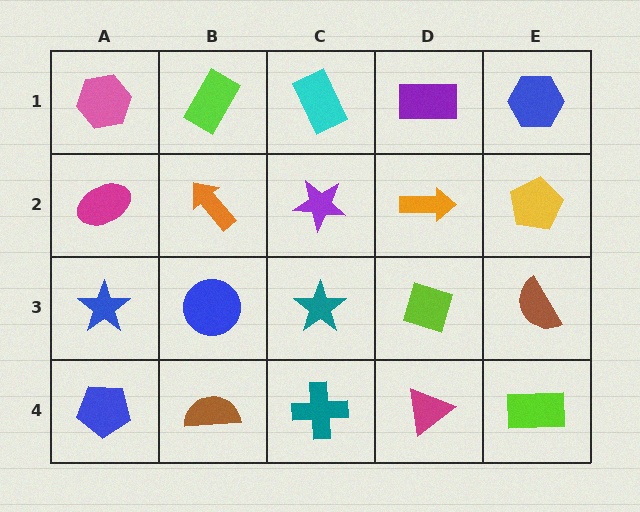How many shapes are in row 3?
5 shapes.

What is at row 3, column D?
A lime diamond.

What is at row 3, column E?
A brown semicircle.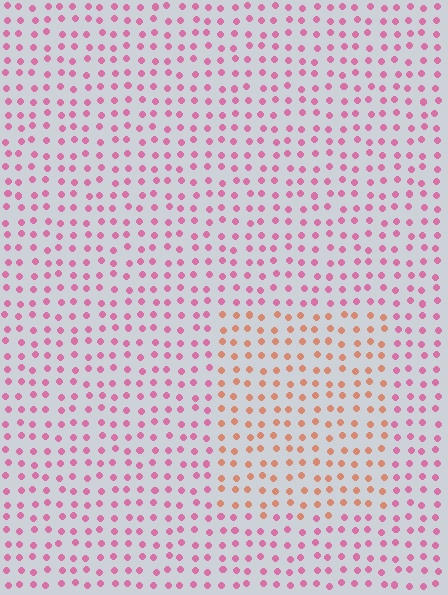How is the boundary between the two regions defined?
The boundary is defined purely by a slight shift in hue (about 46 degrees). Spacing, size, and orientation are identical on both sides.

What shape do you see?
I see a rectangle.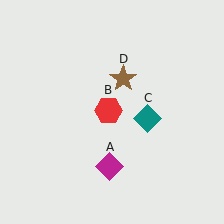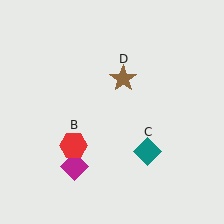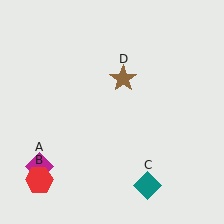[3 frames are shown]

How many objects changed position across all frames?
3 objects changed position: magenta diamond (object A), red hexagon (object B), teal diamond (object C).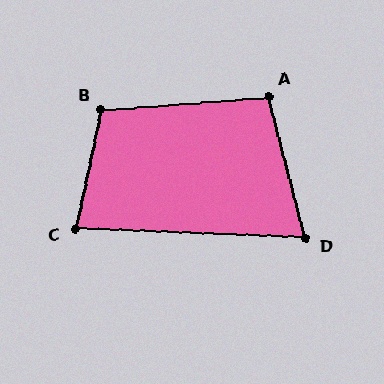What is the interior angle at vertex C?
Approximately 80 degrees (acute).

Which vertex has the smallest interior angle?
D, at approximately 73 degrees.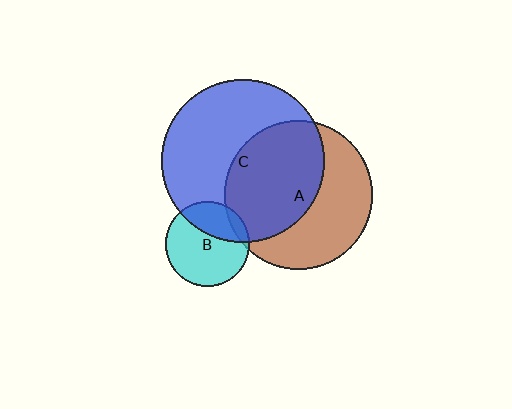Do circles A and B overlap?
Yes.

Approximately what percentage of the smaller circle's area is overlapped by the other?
Approximately 10%.